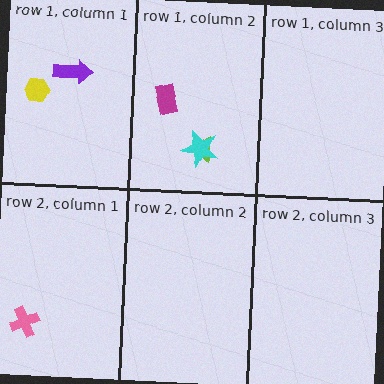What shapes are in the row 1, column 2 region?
The lime triangle, the magenta rectangle, the cyan star.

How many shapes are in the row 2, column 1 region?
1.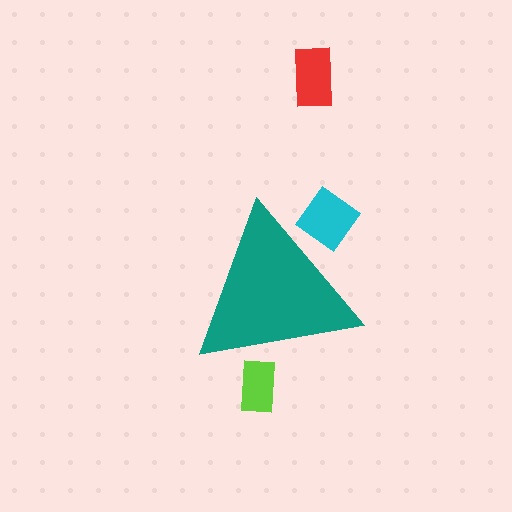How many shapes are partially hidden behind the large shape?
2 shapes are partially hidden.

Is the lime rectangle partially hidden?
Yes, the lime rectangle is partially hidden behind the teal triangle.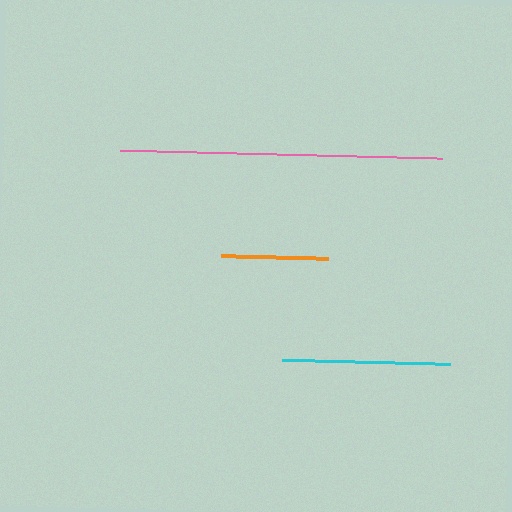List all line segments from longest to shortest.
From longest to shortest: pink, cyan, orange.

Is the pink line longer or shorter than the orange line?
The pink line is longer than the orange line.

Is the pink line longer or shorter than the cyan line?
The pink line is longer than the cyan line.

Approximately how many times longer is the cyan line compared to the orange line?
The cyan line is approximately 1.6 times the length of the orange line.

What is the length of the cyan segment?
The cyan segment is approximately 167 pixels long.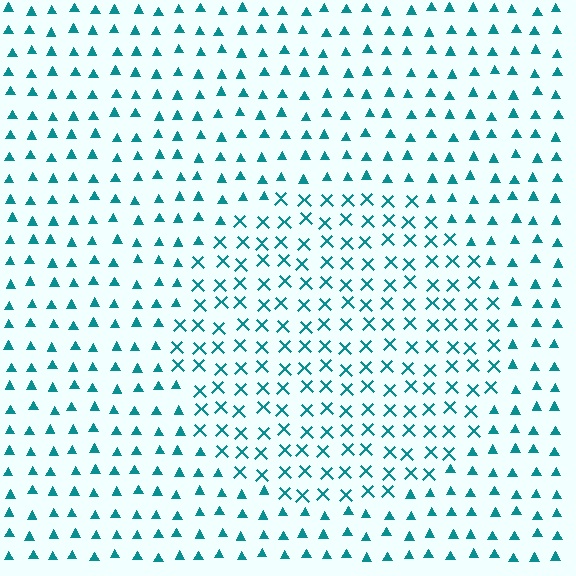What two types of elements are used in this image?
The image uses X marks inside the circle region and triangles outside it.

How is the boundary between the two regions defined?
The boundary is defined by a change in element shape: X marks inside vs. triangles outside. All elements share the same color and spacing.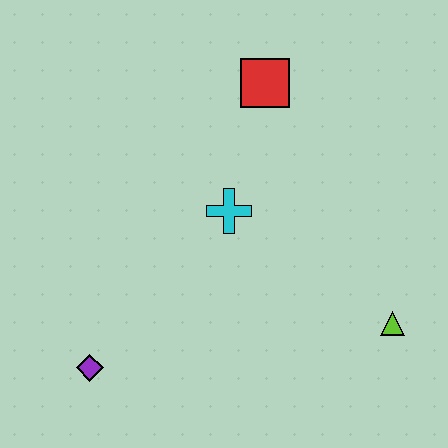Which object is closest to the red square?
The cyan cross is closest to the red square.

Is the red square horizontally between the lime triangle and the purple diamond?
Yes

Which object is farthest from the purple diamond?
The red square is farthest from the purple diamond.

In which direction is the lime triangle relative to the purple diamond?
The lime triangle is to the right of the purple diamond.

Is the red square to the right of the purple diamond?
Yes